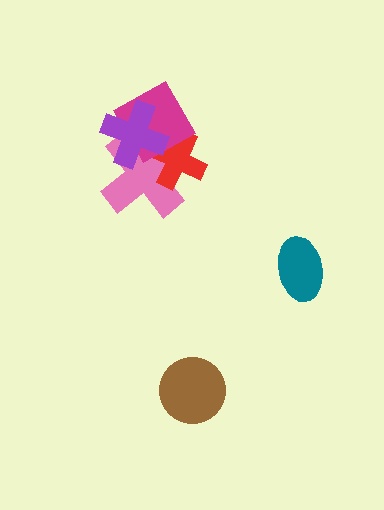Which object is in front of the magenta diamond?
The purple cross is in front of the magenta diamond.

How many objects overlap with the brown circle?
0 objects overlap with the brown circle.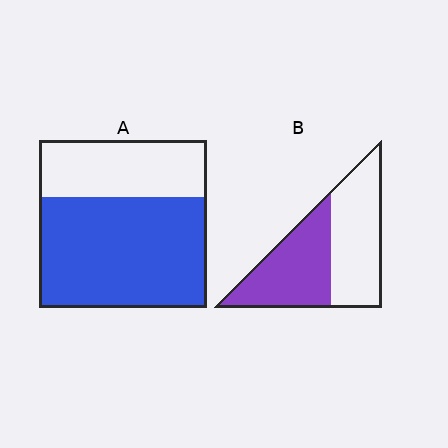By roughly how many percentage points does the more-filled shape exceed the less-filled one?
By roughly 15 percentage points (A over B).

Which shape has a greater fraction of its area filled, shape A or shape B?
Shape A.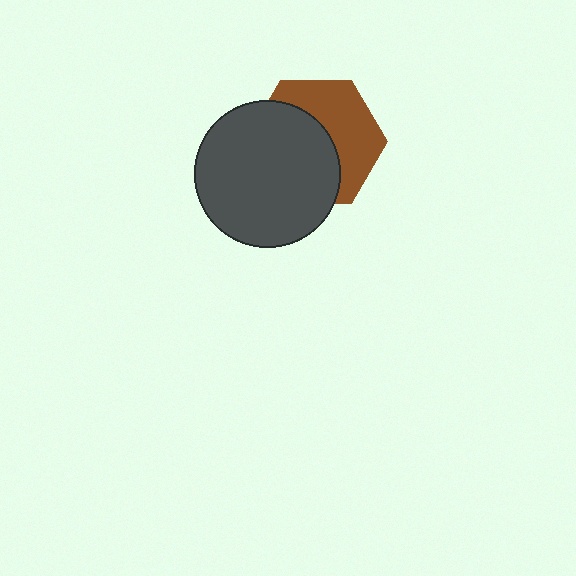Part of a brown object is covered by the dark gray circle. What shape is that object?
It is a hexagon.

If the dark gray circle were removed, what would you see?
You would see the complete brown hexagon.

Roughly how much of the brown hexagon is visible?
About half of it is visible (roughly 46%).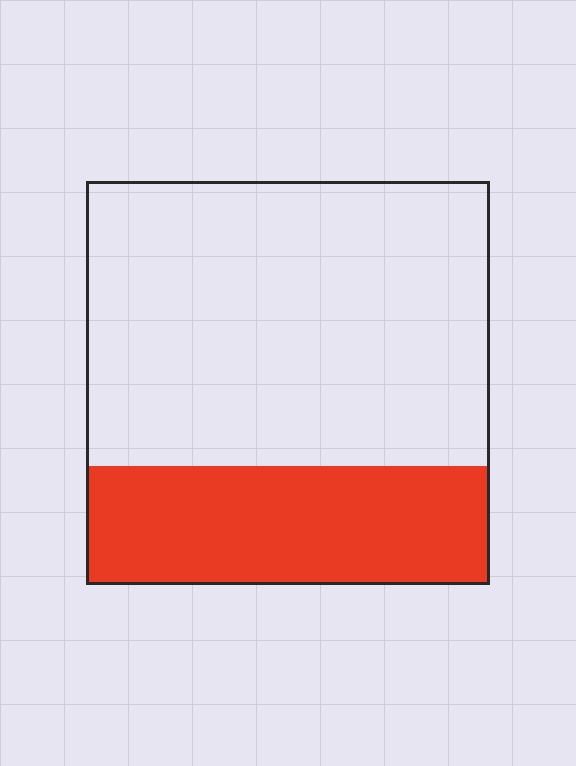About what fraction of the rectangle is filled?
About one third (1/3).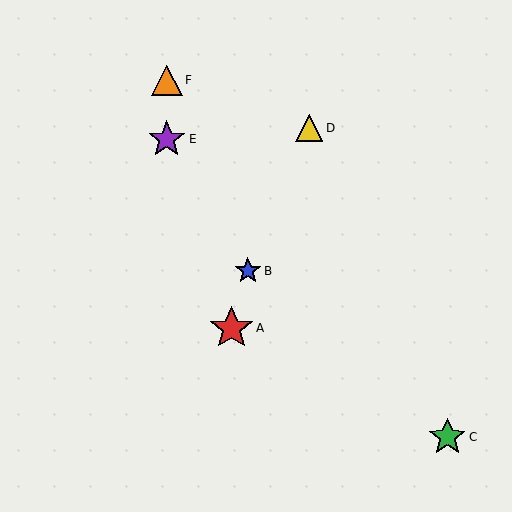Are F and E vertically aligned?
Yes, both are at x≈167.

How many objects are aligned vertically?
2 objects (E, F) are aligned vertically.